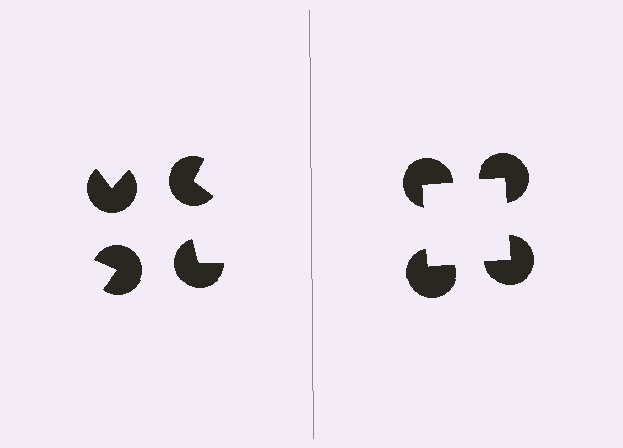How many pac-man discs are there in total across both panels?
8 — 4 on each side.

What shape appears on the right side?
An illusory square.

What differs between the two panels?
The pac-man discs are positioned identically on both sides; only the wedge orientations differ. On the right they align to a square; on the left they are misaligned.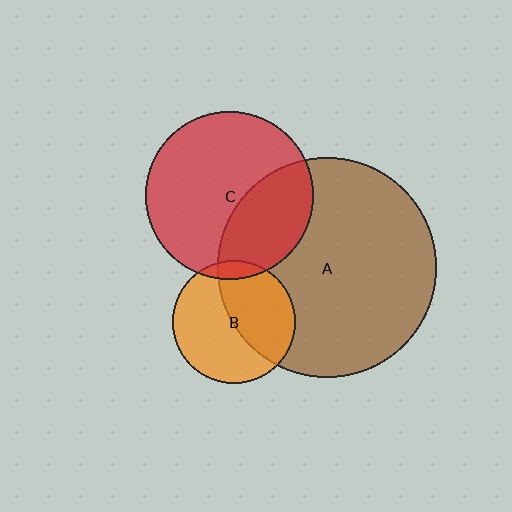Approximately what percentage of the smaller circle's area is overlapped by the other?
Approximately 35%.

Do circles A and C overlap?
Yes.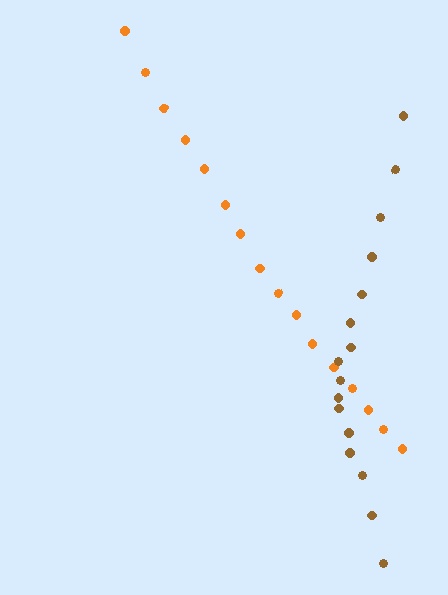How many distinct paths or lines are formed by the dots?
There are 2 distinct paths.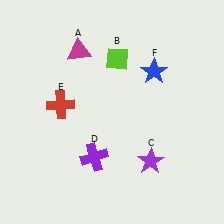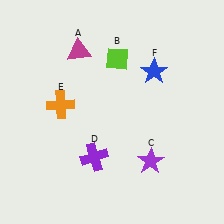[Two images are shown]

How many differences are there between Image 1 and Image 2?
There is 1 difference between the two images.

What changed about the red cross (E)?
In Image 1, E is red. In Image 2, it changed to orange.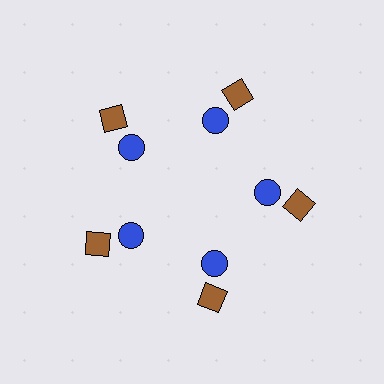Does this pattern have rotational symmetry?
Yes, this pattern has 5-fold rotational symmetry. It looks the same after rotating 72 degrees around the center.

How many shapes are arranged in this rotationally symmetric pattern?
There are 10 shapes, arranged in 5 groups of 2.